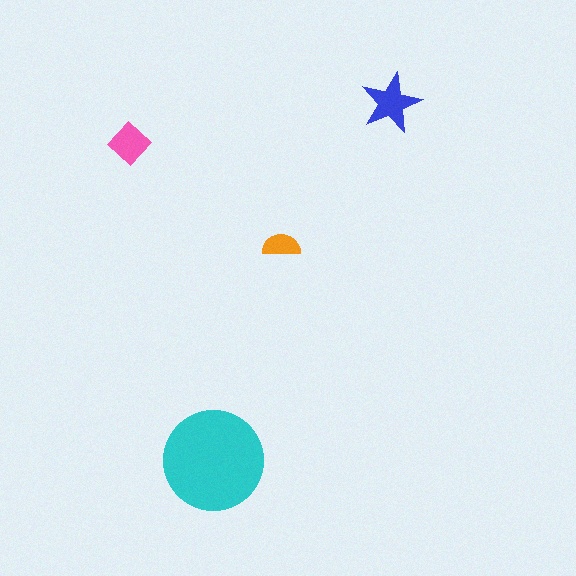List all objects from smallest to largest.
The orange semicircle, the pink diamond, the blue star, the cyan circle.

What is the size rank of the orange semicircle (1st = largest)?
4th.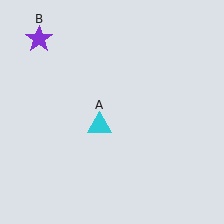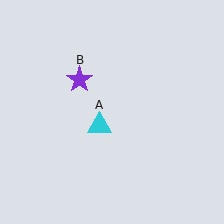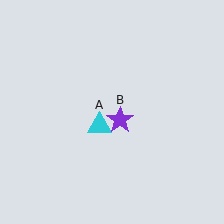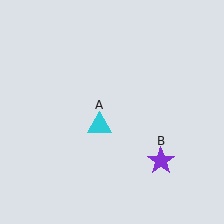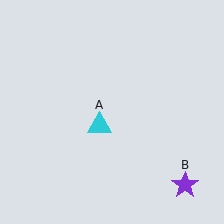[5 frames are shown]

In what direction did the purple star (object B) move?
The purple star (object B) moved down and to the right.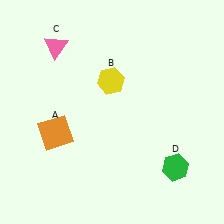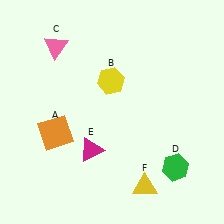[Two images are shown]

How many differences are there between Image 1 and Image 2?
There are 2 differences between the two images.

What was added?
A magenta triangle (E), a yellow triangle (F) were added in Image 2.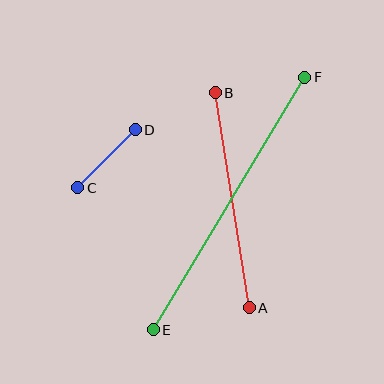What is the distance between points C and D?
The distance is approximately 82 pixels.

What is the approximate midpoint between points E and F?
The midpoint is at approximately (229, 203) pixels.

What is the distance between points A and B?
The distance is approximately 218 pixels.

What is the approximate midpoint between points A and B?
The midpoint is at approximately (232, 200) pixels.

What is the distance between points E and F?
The distance is approximately 295 pixels.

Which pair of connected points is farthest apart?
Points E and F are farthest apart.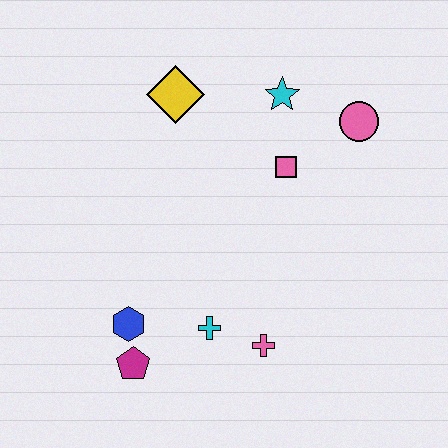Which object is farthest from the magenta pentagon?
The pink circle is farthest from the magenta pentagon.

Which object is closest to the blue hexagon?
The magenta pentagon is closest to the blue hexagon.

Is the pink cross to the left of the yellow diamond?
No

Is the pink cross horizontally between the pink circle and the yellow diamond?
Yes